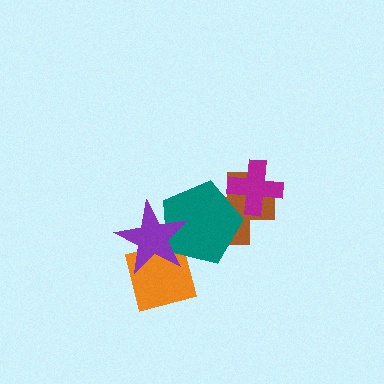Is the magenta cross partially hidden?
No, no other shape covers it.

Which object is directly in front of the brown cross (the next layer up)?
The teal pentagon is directly in front of the brown cross.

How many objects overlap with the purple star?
2 objects overlap with the purple star.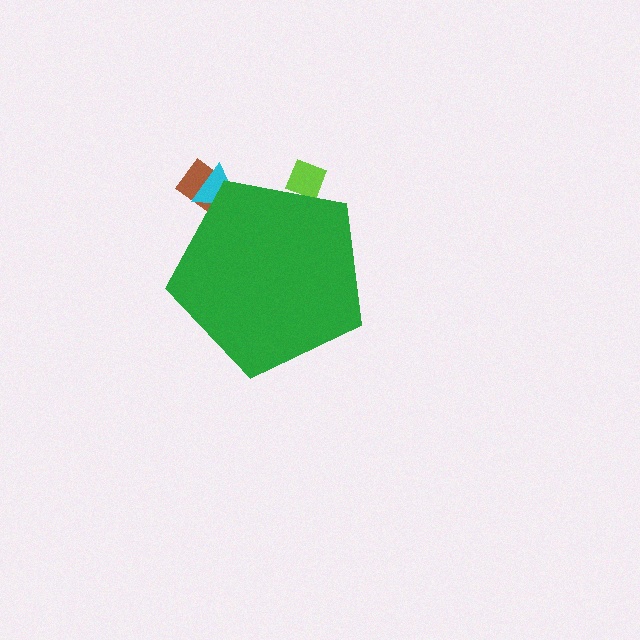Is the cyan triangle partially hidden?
Yes, the cyan triangle is partially hidden behind the green pentagon.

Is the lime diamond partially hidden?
Yes, the lime diamond is partially hidden behind the green pentagon.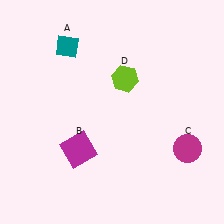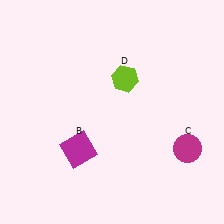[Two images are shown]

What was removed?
The teal diamond (A) was removed in Image 2.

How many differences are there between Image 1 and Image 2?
There is 1 difference between the two images.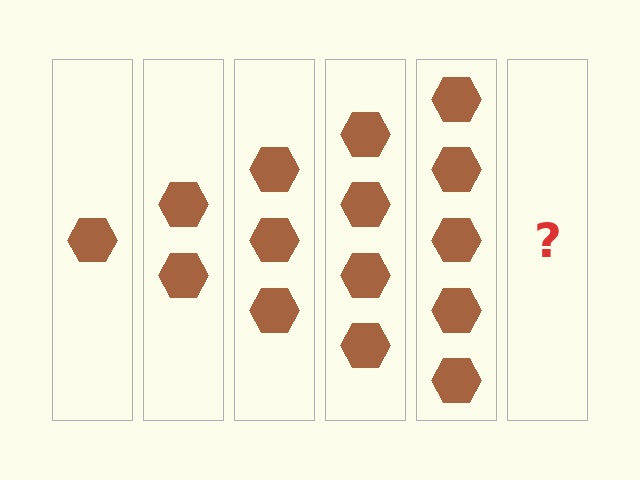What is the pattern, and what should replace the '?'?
The pattern is that each step adds one more hexagon. The '?' should be 6 hexagons.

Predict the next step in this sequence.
The next step is 6 hexagons.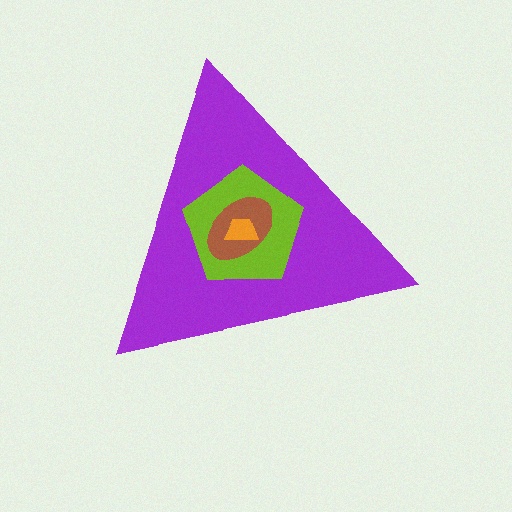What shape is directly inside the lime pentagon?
The brown ellipse.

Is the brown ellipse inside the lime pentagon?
Yes.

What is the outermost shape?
The purple triangle.